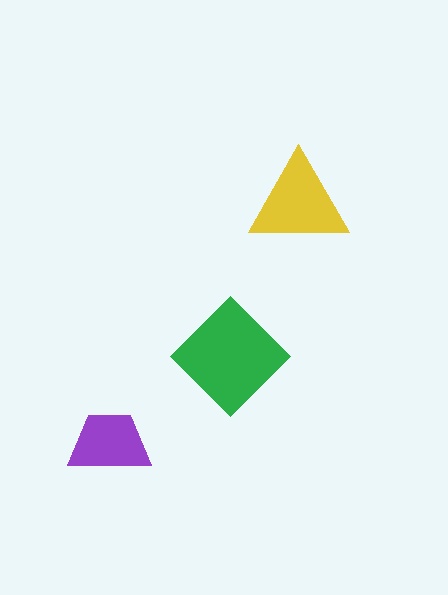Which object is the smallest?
The purple trapezoid.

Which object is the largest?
The green diamond.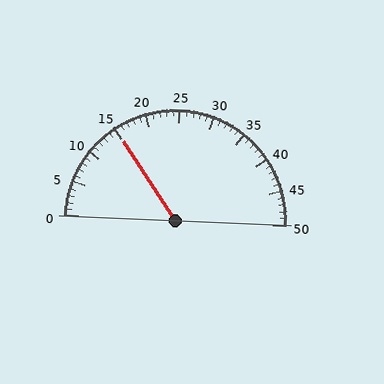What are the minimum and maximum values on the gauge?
The gauge ranges from 0 to 50.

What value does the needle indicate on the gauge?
The needle indicates approximately 15.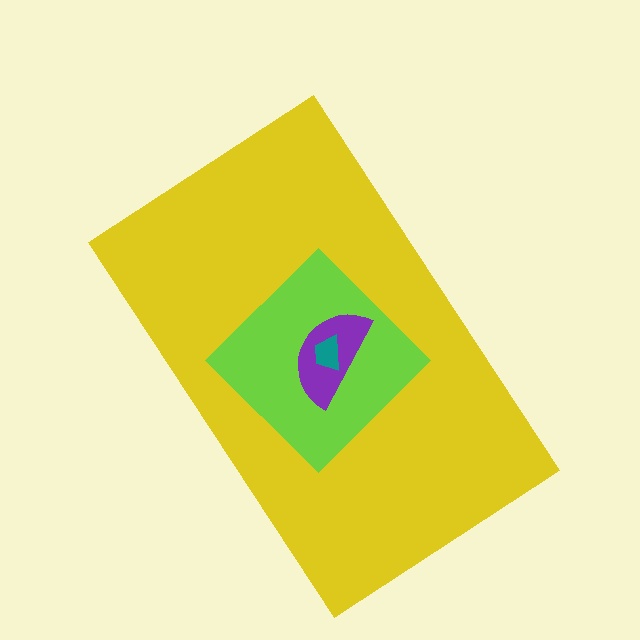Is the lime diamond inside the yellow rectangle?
Yes.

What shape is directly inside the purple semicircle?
The teal trapezoid.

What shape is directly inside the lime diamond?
The purple semicircle.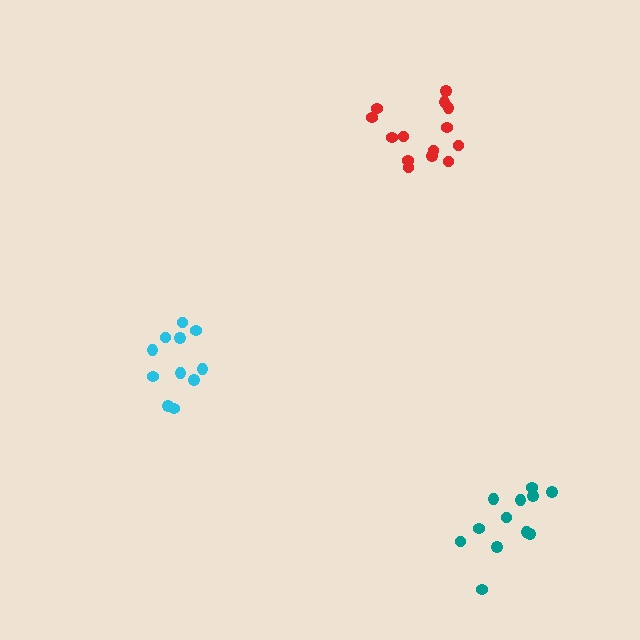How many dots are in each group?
Group 1: 11 dots, Group 2: 14 dots, Group 3: 12 dots (37 total).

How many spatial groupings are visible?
There are 3 spatial groupings.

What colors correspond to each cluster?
The clusters are colored: cyan, red, teal.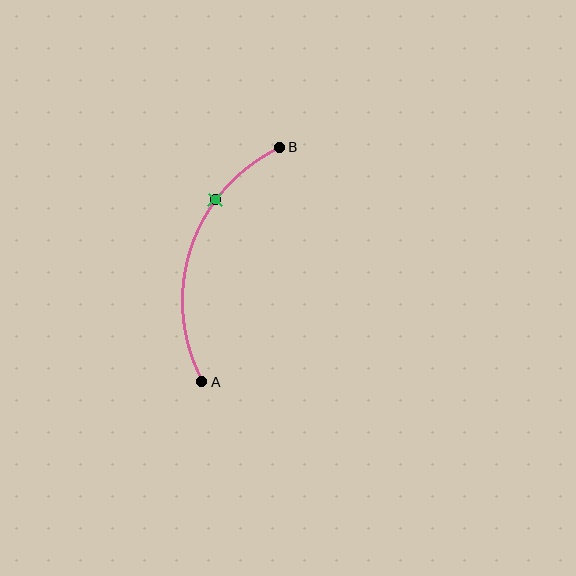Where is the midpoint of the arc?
The arc midpoint is the point on the curve farthest from the straight line joining A and B. It sits to the left of that line.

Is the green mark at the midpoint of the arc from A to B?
No. The green mark lies on the arc but is closer to endpoint B. The arc midpoint would be at the point on the curve equidistant along the arc from both A and B.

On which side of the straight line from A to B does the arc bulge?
The arc bulges to the left of the straight line connecting A and B.